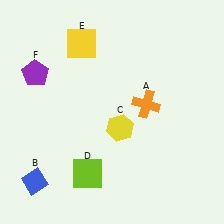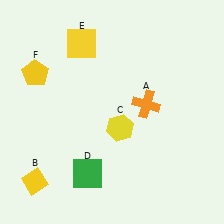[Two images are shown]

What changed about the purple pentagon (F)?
In Image 1, F is purple. In Image 2, it changed to yellow.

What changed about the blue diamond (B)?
In Image 1, B is blue. In Image 2, it changed to yellow.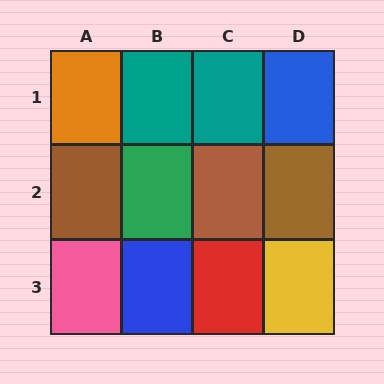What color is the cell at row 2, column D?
Brown.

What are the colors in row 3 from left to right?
Pink, blue, red, yellow.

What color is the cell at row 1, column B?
Teal.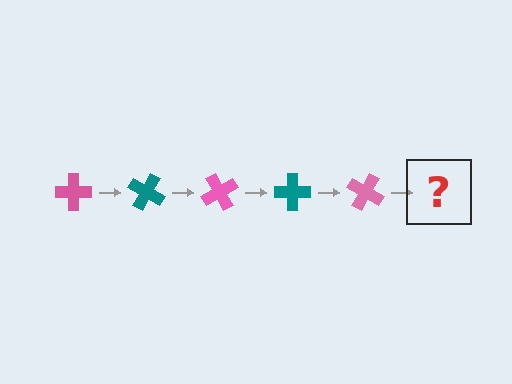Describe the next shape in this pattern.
It should be a teal cross, rotated 150 degrees from the start.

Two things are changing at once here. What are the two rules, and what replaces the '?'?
The two rules are that it rotates 30 degrees each step and the color cycles through pink and teal. The '?' should be a teal cross, rotated 150 degrees from the start.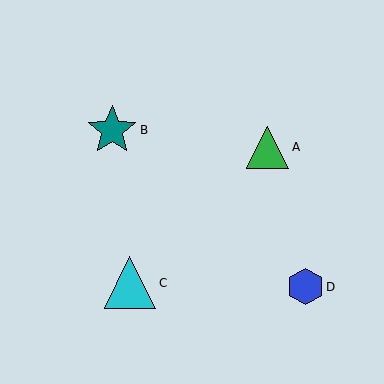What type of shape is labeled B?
Shape B is a teal star.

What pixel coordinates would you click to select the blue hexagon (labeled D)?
Click at (305, 287) to select the blue hexagon D.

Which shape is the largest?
The cyan triangle (labeled C) is the largest.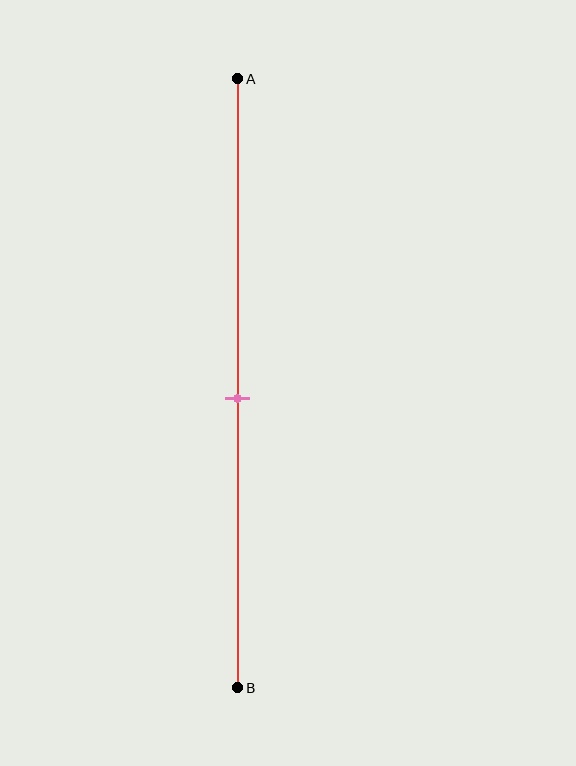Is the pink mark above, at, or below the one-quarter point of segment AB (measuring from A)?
The pink mark is below the one-quarter point of segment AB.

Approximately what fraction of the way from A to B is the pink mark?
The pink mark is approximately 55% of the way from A to B.